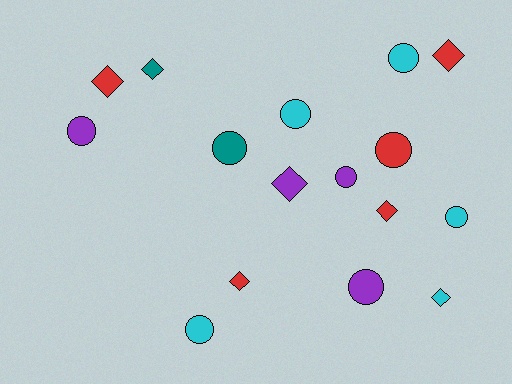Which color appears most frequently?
Red, with 5 objects.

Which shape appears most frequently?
Circle, with 9 objects.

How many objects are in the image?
There are 16 objects.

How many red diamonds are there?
There are 4 red diamonds.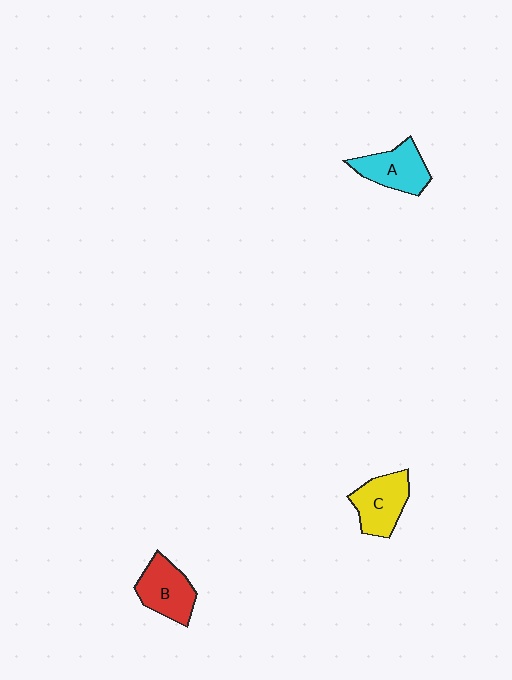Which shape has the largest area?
Shape B (red).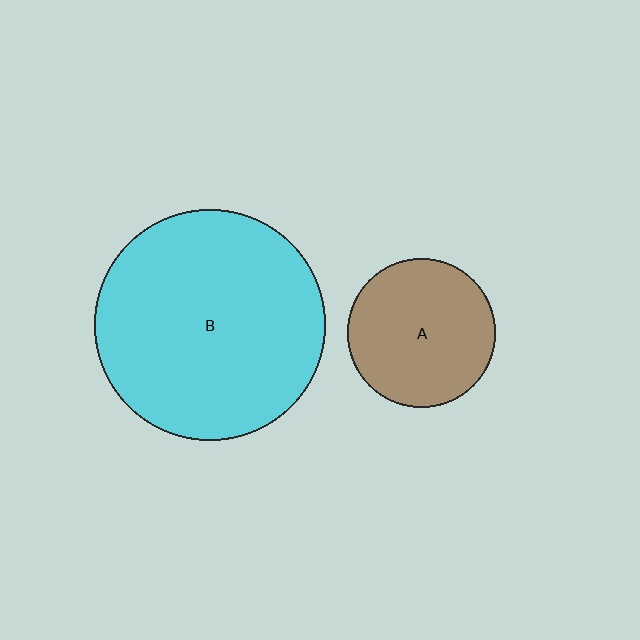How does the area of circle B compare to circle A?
Approximately 2.4 times.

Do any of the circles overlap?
No, none of the circles overlap.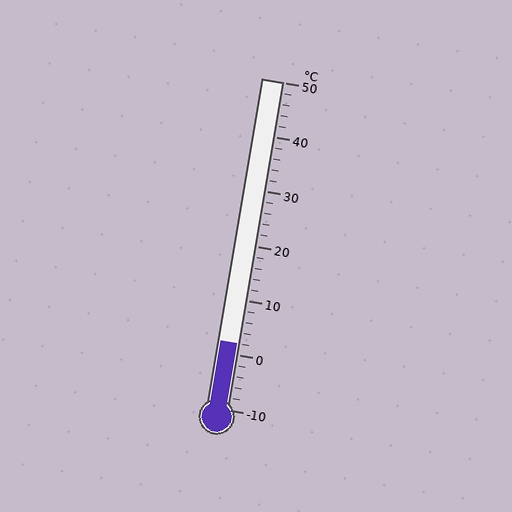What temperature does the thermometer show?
The thermometer shows approximately 2°C.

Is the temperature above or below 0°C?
The temperature is above 0°C.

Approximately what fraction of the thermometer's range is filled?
The thermometer is filled to approximately 20% of its range.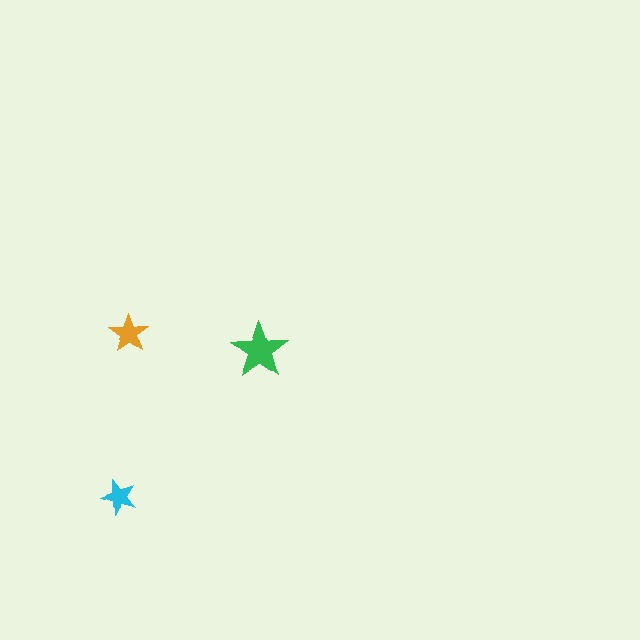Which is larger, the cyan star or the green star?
The green one.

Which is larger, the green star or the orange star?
The green one.